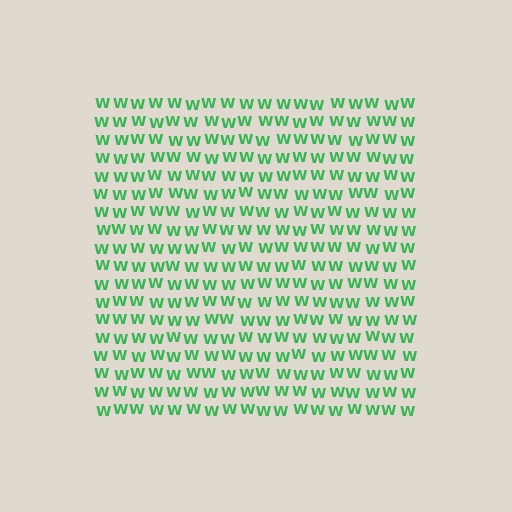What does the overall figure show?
The overall figure shows a square.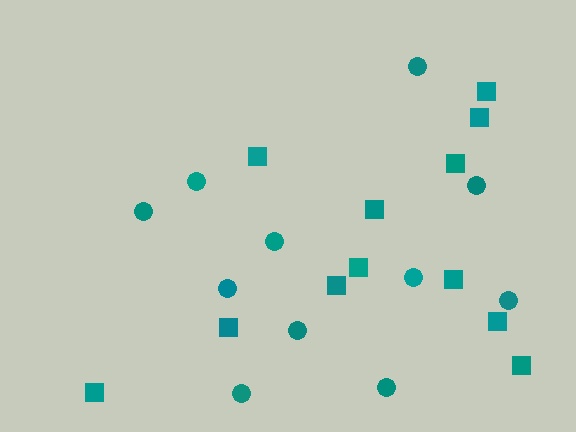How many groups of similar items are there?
There are 2 groups: one group of circles (11) and one group of squares (12).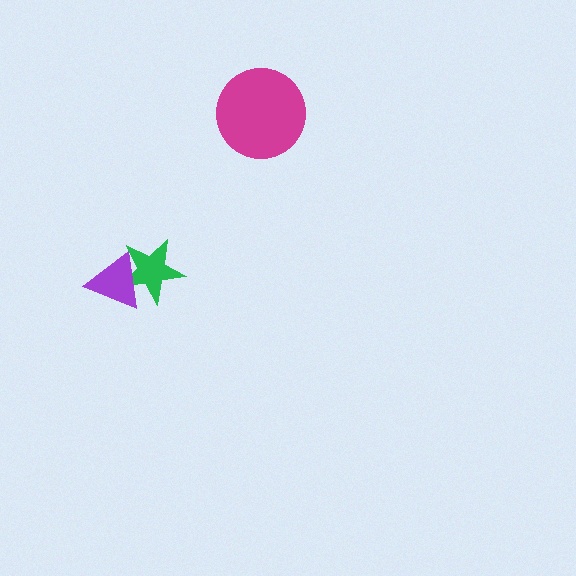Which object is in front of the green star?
The purple triangle is in front of the green star.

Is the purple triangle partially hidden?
No, no other shape covers it.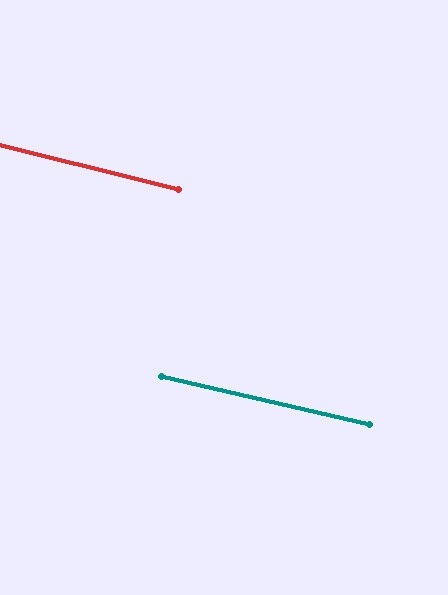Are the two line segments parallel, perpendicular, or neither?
Parallel — their directions differ by only 0.7°.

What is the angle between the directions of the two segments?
Approximately 1 degree.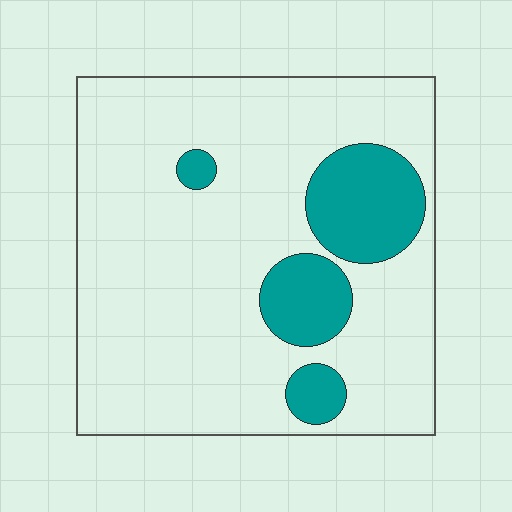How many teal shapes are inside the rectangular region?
4.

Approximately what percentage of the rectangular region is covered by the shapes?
Approximately 20%.